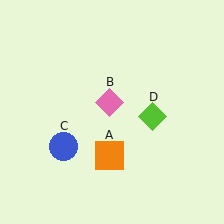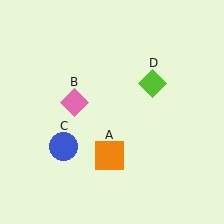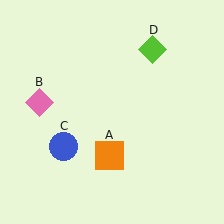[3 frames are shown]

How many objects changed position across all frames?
2 objects changed position: pink diamond (object B), lime diamond (object D).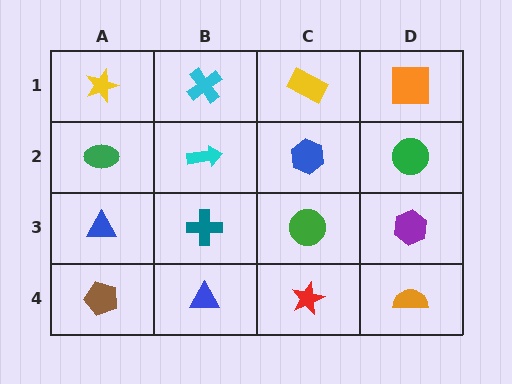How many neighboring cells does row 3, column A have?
3.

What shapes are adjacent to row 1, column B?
A cyan arrow (row 2, column B), a yellow star (row 1, column A), a yellow rectangle (row 1, column C).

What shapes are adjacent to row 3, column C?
A blue hexagon (row 2, column C), a red star (row 4, column C), a teal cross (row 3, column B), a purple hexagon (row 3, column D).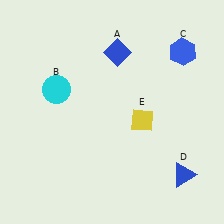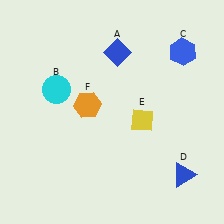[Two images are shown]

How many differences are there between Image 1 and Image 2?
There is 1 difference between the two images.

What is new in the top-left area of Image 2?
An orange hexagon (F) was added in the top-left area of Image 2.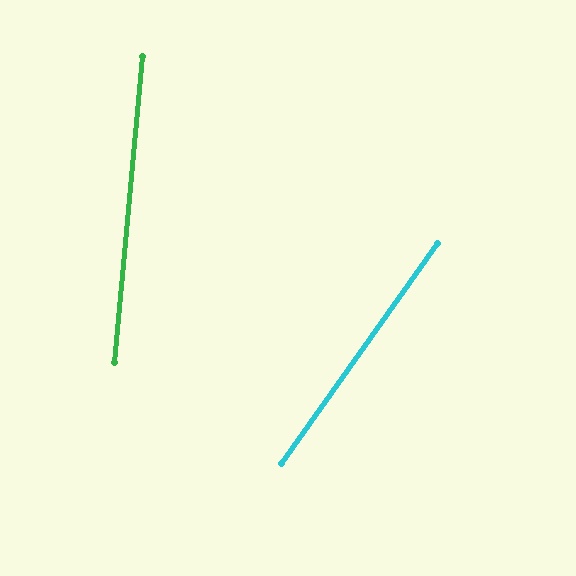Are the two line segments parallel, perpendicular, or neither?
Neither parallel nor perpendicular — they differ by about 30°.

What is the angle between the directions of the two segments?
Approximately 30 degrees.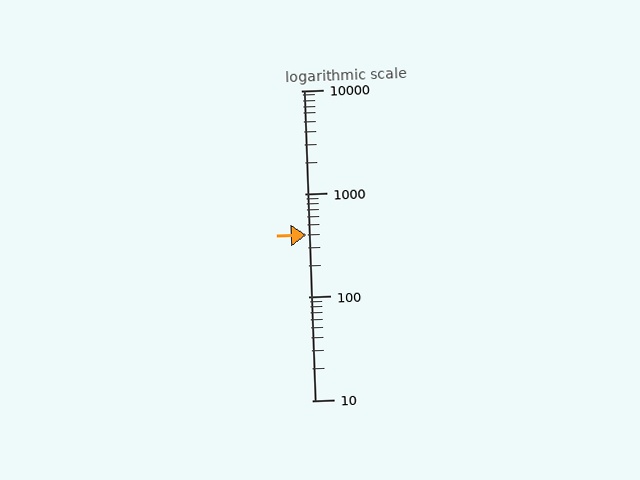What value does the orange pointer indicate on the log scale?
The pointer indicates approximately 400.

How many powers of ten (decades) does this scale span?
The scale spans 3 decades, from 10 to 10000.